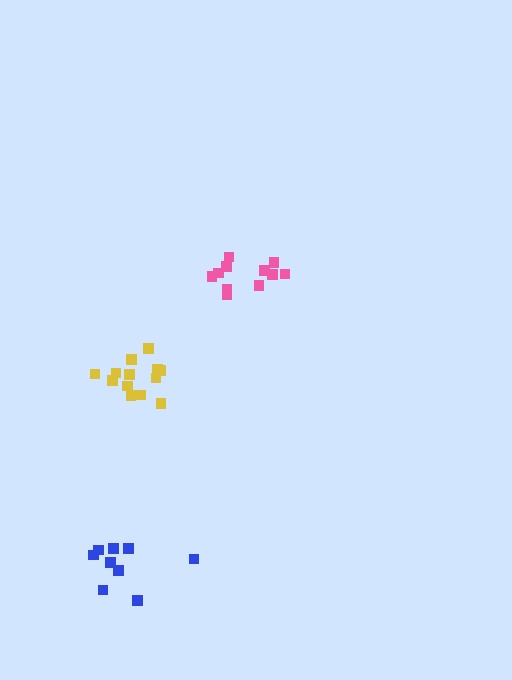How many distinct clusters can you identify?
There are 3 distinct clusters.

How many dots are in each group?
Group 1: 9 dots, Group 2: 11 dots, Group 3: 13 dots (33 total).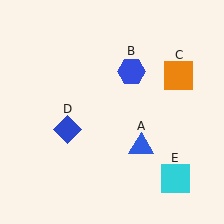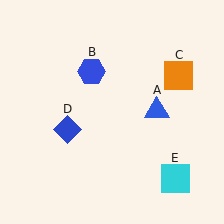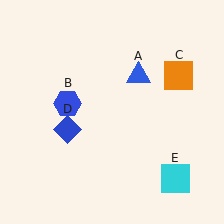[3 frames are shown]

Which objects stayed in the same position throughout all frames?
Orange square (object C) and blue diamond (object D) and cyan square (object E) remained stationary.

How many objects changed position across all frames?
2 objects changed position: blue triangle (object A), blue hexagon (object B).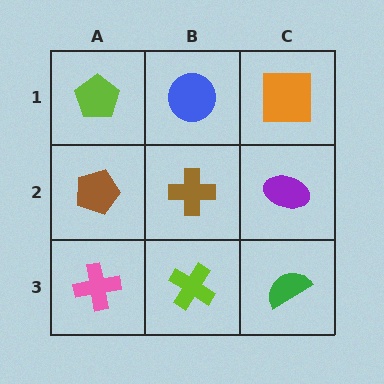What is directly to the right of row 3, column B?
A green semicircle.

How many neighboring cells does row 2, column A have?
3.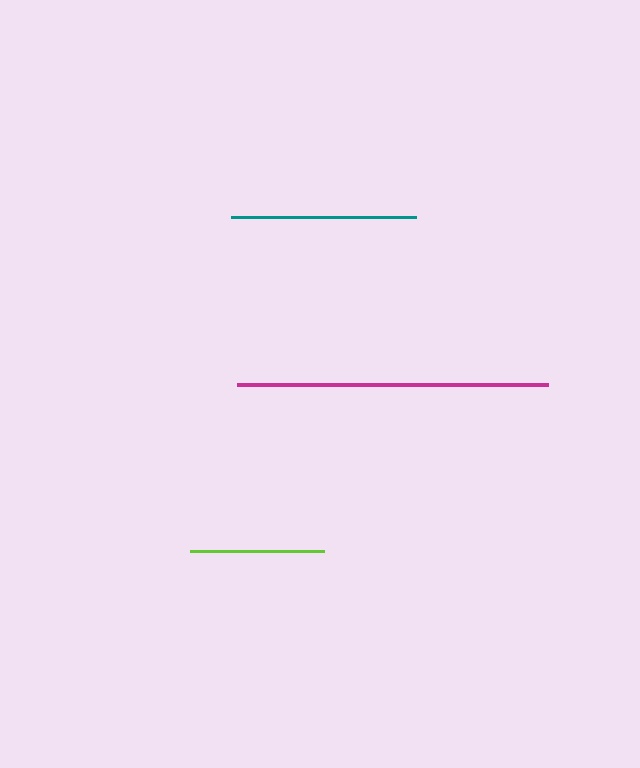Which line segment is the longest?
The magenta line is the longest at approximately 311 pixels.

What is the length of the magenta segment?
The magenta segment is approximately 311 pixels long.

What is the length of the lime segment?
The lime segment is approximately 134 pixels long.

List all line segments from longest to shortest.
From longest to shortest: magenta, teal, lime.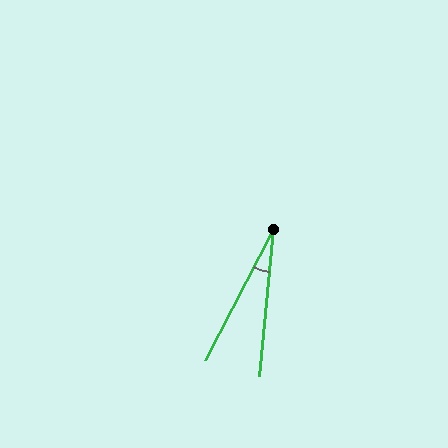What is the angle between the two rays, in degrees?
Approximately 22 degrees.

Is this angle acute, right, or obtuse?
It is acute.